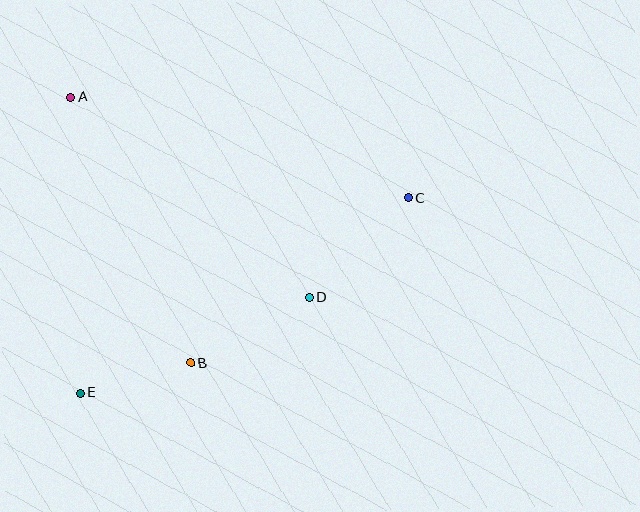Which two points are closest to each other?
Points B and E are closest to each other.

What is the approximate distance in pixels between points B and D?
The distance between B and D is approximately 136 pixels.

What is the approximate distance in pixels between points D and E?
The distance between D and E is approximately 248 pixels.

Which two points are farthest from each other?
Points C and E are farthest from each other.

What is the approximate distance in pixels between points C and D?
The distance between C and D is approximately 140 pixels.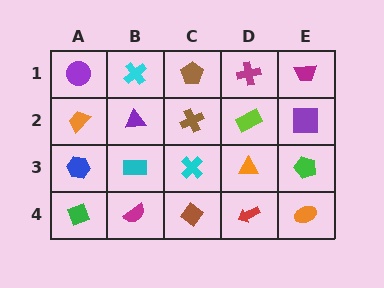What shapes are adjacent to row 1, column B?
A purple triangle (row 2, column B), a purple circle (row 1, column A), a brown pentagon (row 1, column C).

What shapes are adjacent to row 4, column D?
An orange triangle (row 3, column D), a brown diamond (row 4, column C), an orange ellipse (row 4, column E).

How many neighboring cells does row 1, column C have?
3.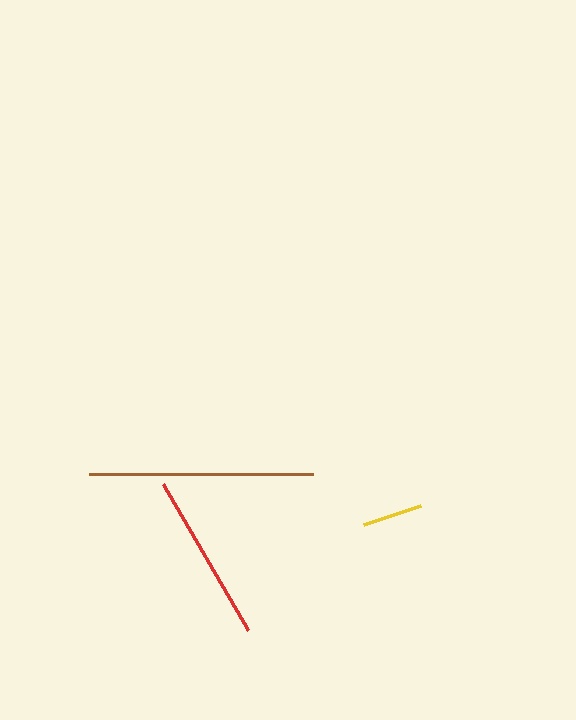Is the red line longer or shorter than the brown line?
The brown line is longer than the red line.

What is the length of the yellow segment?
The yellow segment is approximately 61 pixels long.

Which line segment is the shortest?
The yellow line is the shortest at approximately 61 pixels.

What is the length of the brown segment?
The brown segment is approximately 224 pixels long.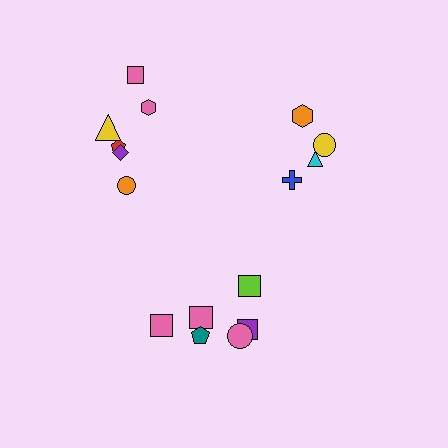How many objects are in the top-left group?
There are 6 objects.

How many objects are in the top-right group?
There are 4 objects.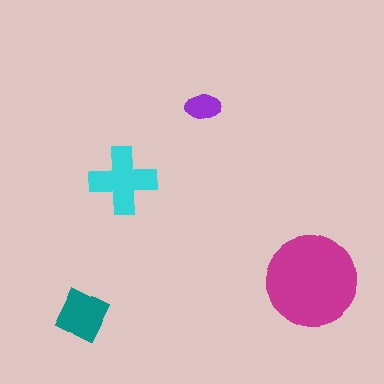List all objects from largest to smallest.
The magenta circle, the cyan cross, the teal diamond, the purple ellipse.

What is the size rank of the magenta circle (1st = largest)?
1st.